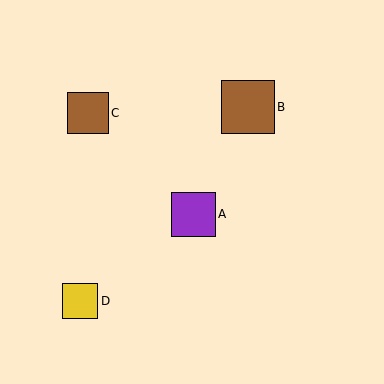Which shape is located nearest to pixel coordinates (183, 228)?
The purple square (labeled A) at (194, 214) is nearest to that location.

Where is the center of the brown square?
The center of the brown square is at (88, 113).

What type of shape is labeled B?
Shape B is a brown square.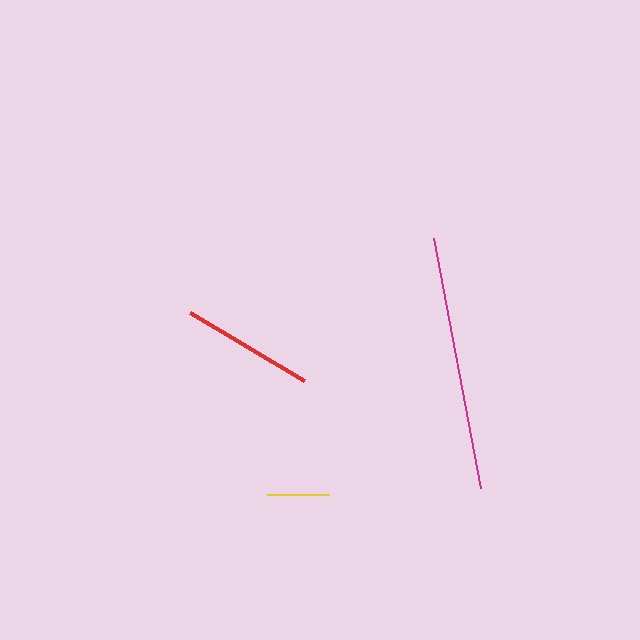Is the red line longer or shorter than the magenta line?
The magenta line is longer than the red line.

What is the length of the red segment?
The red segment is approximately 133 pixels long.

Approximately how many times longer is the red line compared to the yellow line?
The red line is approximately 2.2 times the length of the yellow line.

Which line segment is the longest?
The magenta line is the longest at approximately 254 pixels.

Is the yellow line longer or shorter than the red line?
The red line is longer than the yellow line.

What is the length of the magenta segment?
The magenta segment is approximately 254 pixels long.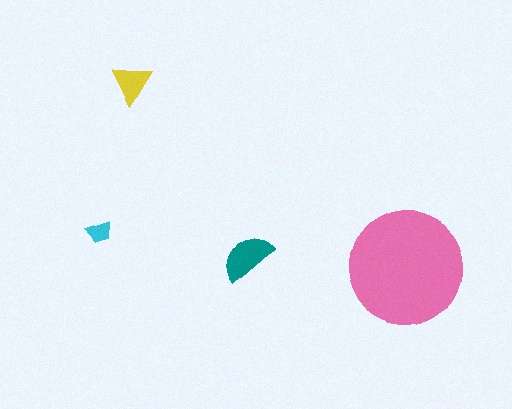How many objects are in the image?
There are 4 objects in the image.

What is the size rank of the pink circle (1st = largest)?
1st.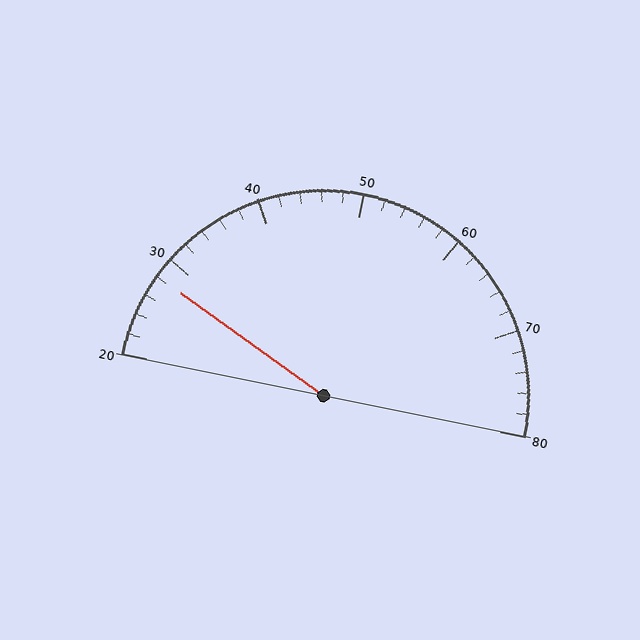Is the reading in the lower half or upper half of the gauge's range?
The reading is in the lower half of the range (20 to 80).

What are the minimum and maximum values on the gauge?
The gauge ranges from 20 to 80.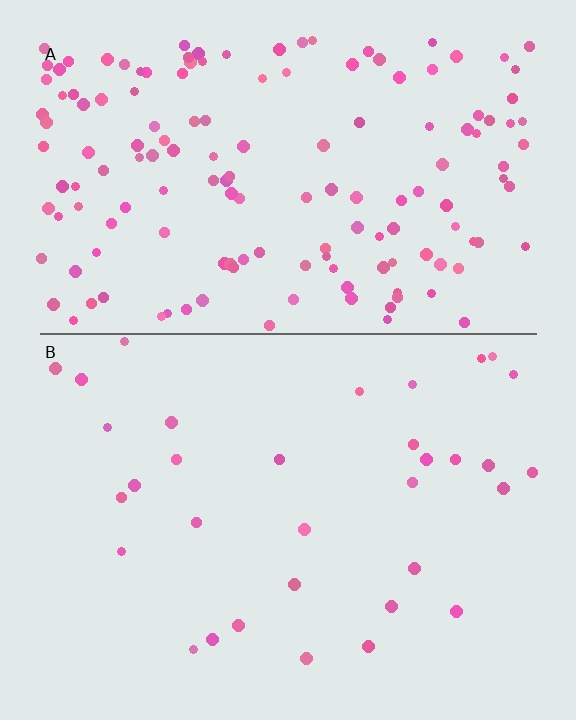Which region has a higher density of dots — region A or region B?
A (the top).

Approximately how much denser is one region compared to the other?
Approximately 4.6× — region A over region B.